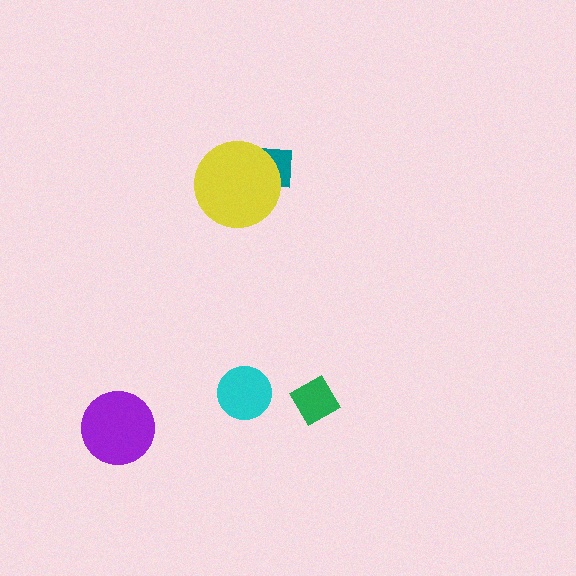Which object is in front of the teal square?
The yellow circle is in front of the teal square.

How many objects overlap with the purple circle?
0 objects overlap with the purple circle.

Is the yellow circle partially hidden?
No, no other shape covers it.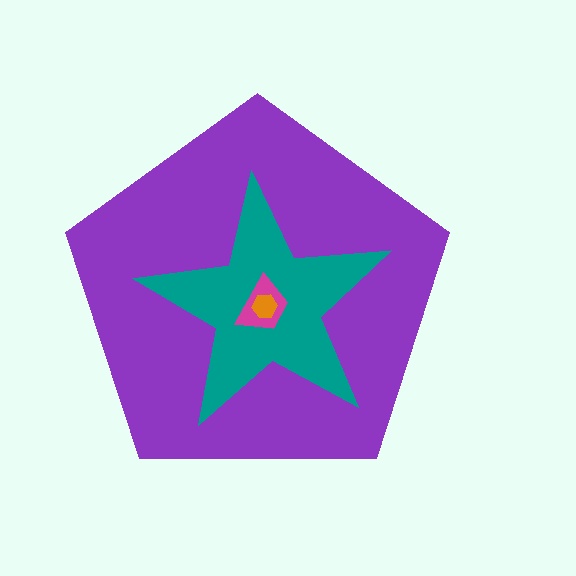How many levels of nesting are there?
4.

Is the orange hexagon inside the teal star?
Yes.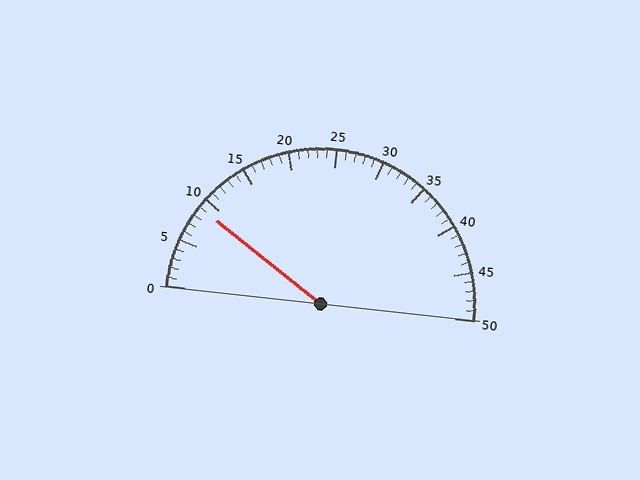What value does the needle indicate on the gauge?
The needle indicates approximately 9.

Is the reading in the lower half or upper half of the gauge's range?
The reading is in the lower half of the range (0 to 50).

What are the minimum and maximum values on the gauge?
The gauge ranges from 0 to 50.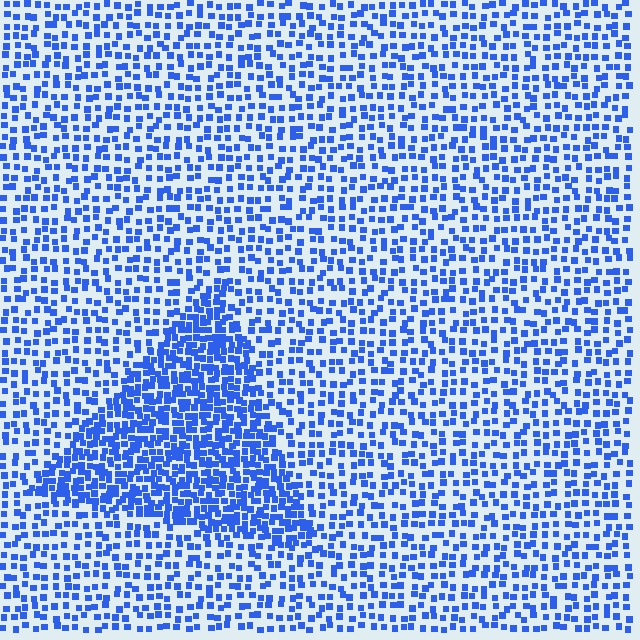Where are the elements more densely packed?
The elements are more densely packed inside the triangle boundary.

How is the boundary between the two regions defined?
The boundary is defined by a change in element density (approximately 2.1x ratio). All elements are the same color, size, and shape.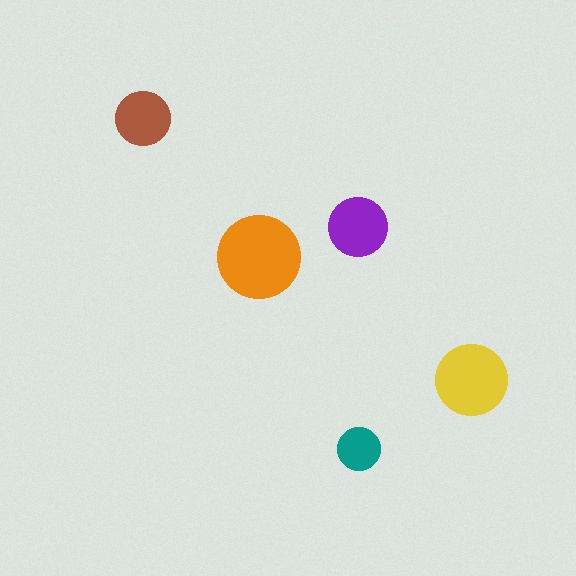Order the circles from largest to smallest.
the orange one, the yellow one, the purple one, the brown one, the teal one.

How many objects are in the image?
There are 5 objects in the image.